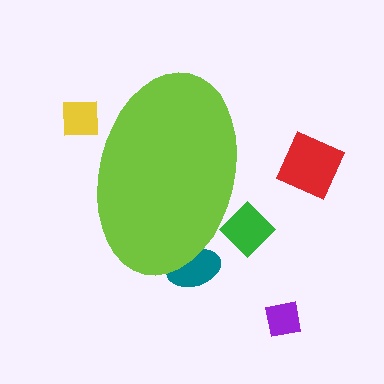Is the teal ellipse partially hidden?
Yes, the teal ellipse is partially hidden behind the lime ellipse.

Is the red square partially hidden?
No, the red square is fully visible.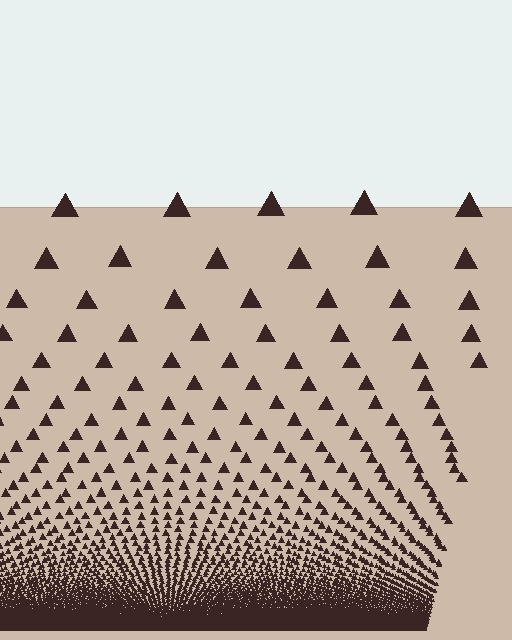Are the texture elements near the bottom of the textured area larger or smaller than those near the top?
Smaller. The gradient is inverted — elements near the bottom are smaller and denser.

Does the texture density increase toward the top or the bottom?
Density increases toward the bottom.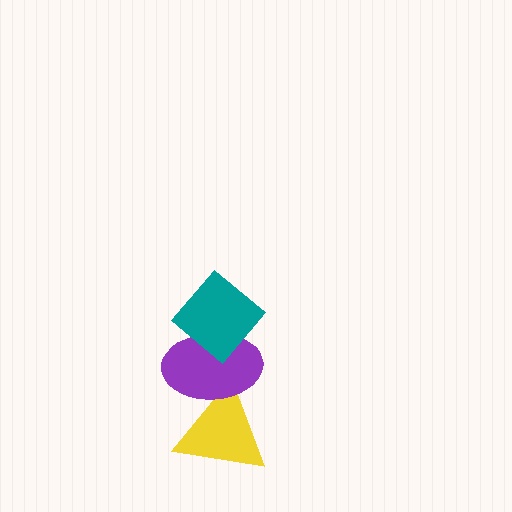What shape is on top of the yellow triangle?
The purple ellipse is on top of the yellow triangle.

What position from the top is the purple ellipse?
The purple ellipse is 2nd from the top.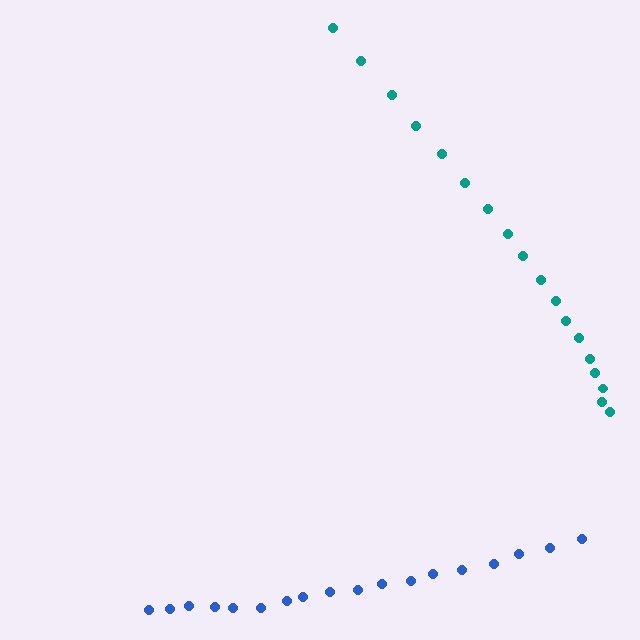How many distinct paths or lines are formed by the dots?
There are 2 distinct paths.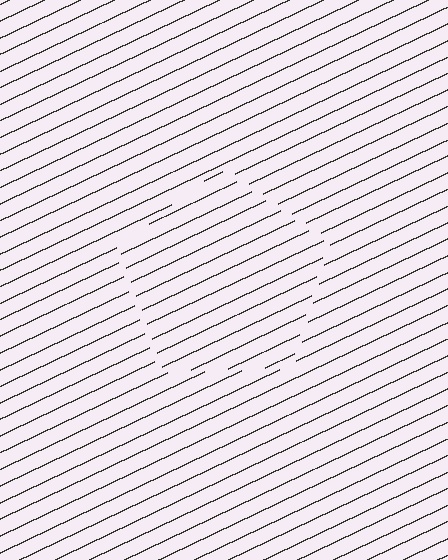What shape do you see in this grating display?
An illusory pentagon. The interior of the shape contains the same grating, shifted by half a period — the contour is defined by the phase discontinuity where line-ends from the inner and outer gratings abut.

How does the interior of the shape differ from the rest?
The interior of the shape contains the same grating, shifted by half a period — the contour is defined by the phase discontinuity where line-ends from the inner and outer gratings abut.